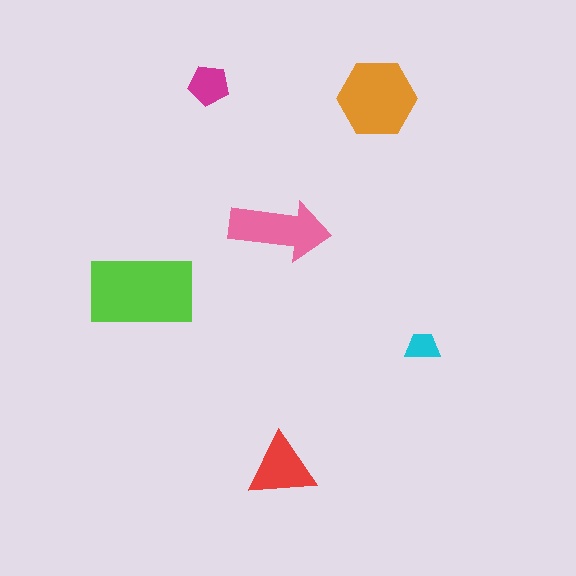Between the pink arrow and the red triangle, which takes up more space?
The pink arrow.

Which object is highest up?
The magenta pentagon is topmost.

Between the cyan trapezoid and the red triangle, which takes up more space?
The red triangle.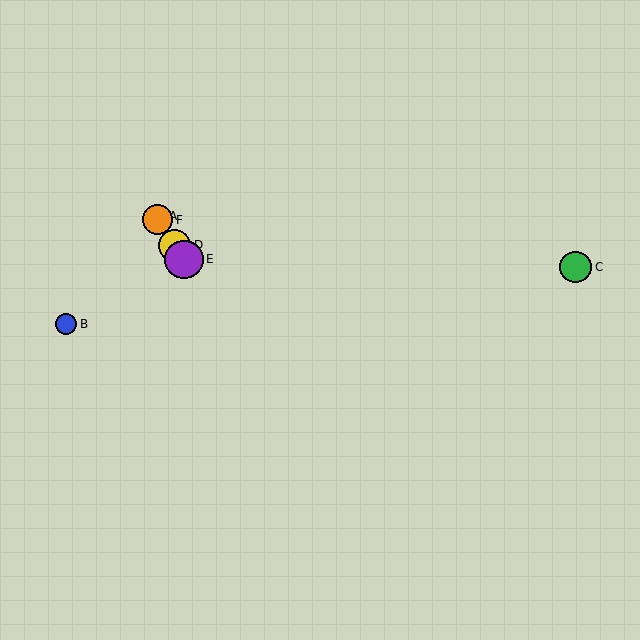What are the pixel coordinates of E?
Object E is at (184, 260).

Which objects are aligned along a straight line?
Objects A, D, E, F are aligned along a straight line.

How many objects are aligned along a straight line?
4 objects (A, D, E, F) are aligned along a straight line.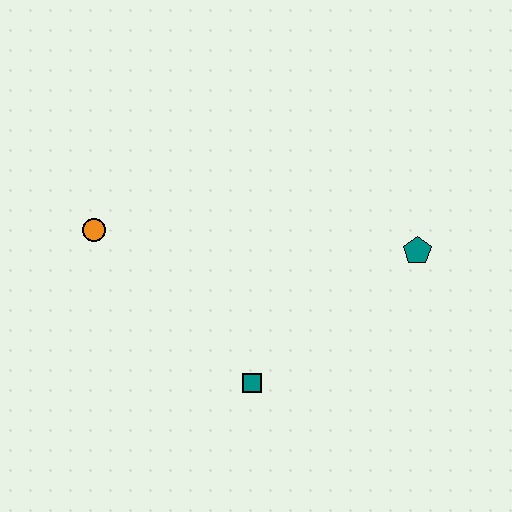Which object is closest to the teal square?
The teal pentagon is closest to the teal square.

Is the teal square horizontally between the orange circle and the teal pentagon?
Yes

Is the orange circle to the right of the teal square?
No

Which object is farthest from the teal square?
The orange circle is farthest from the teal square.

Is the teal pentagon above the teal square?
Yes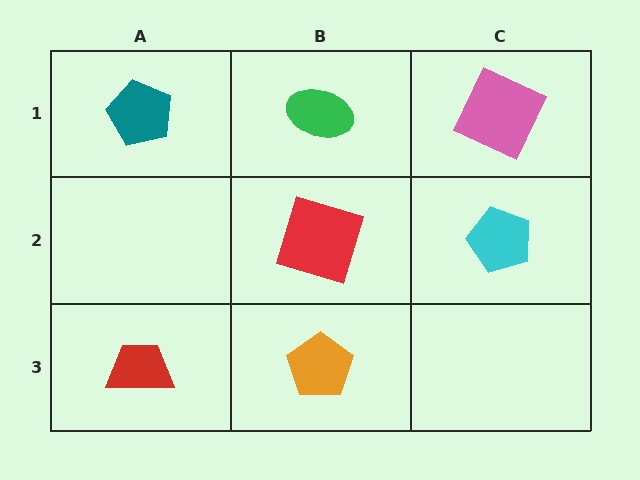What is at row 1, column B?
A green ellipse.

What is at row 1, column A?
A teal pentagon.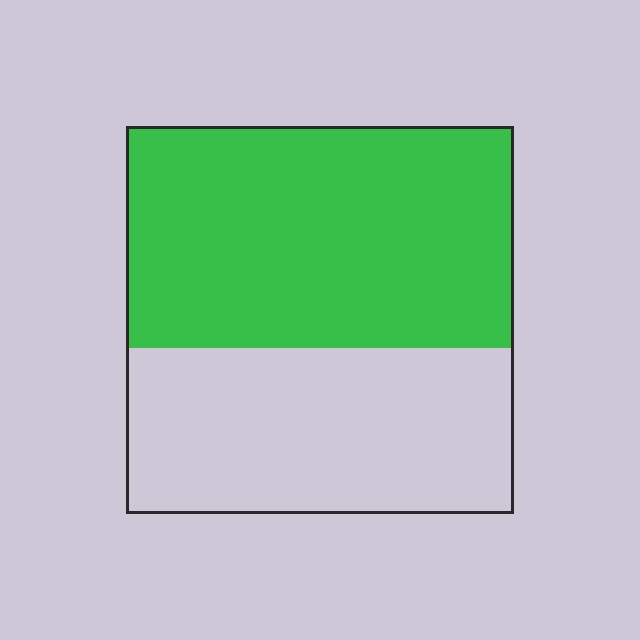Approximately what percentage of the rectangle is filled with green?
Approximately 55%.